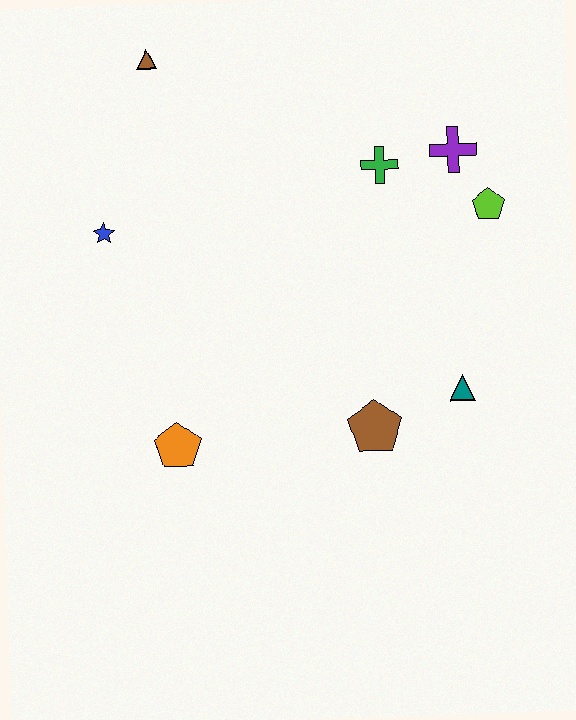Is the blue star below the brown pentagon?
No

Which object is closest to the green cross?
The purple cross is closest to the green cross.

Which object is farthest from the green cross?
The orange pentagon is farthest from the green cross.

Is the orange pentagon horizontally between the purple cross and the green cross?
No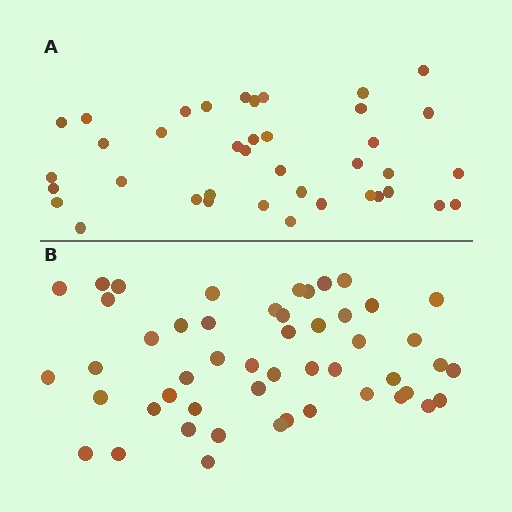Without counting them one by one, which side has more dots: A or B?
Region B (the bottom region) has more dots.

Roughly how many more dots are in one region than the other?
Region B has roughly 12 or so more dots than region A.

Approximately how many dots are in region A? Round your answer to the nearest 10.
About 40 dots. (The exact count is 39, which rounds to 40.)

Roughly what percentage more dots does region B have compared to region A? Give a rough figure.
About 30% more.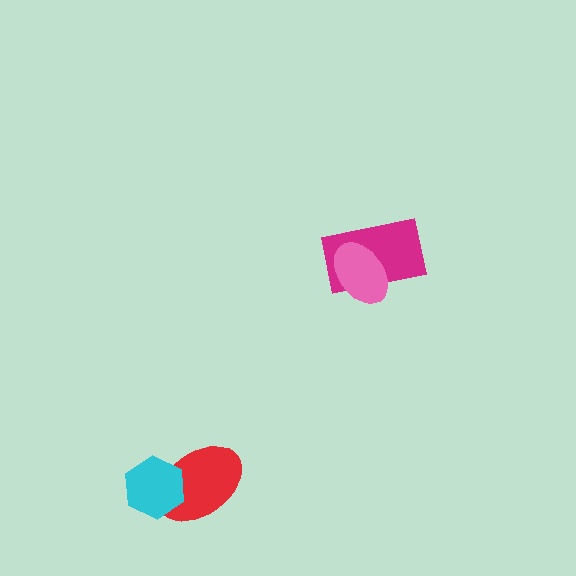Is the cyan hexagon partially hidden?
No, no other shape covers it.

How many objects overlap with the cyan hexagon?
1 object overlaps with the cyan hexagon.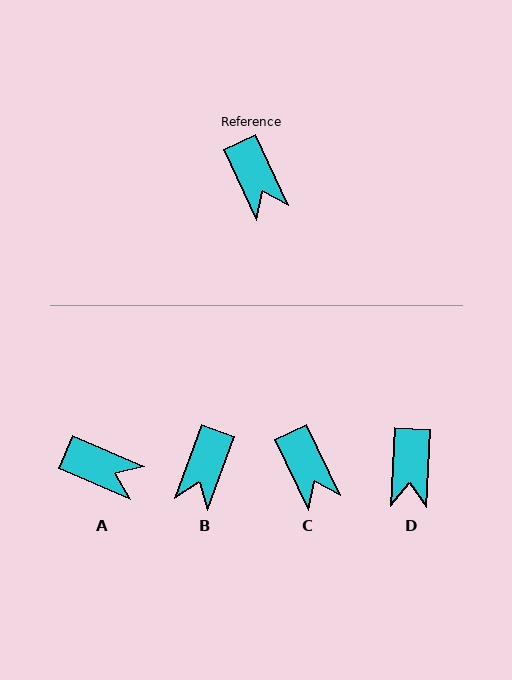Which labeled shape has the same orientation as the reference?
C.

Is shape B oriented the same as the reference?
No, it is off by about 45 degrees.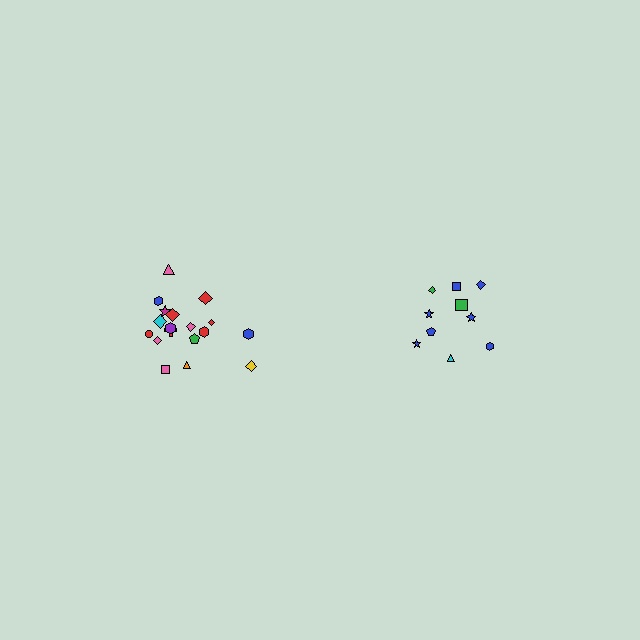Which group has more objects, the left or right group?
The left group.